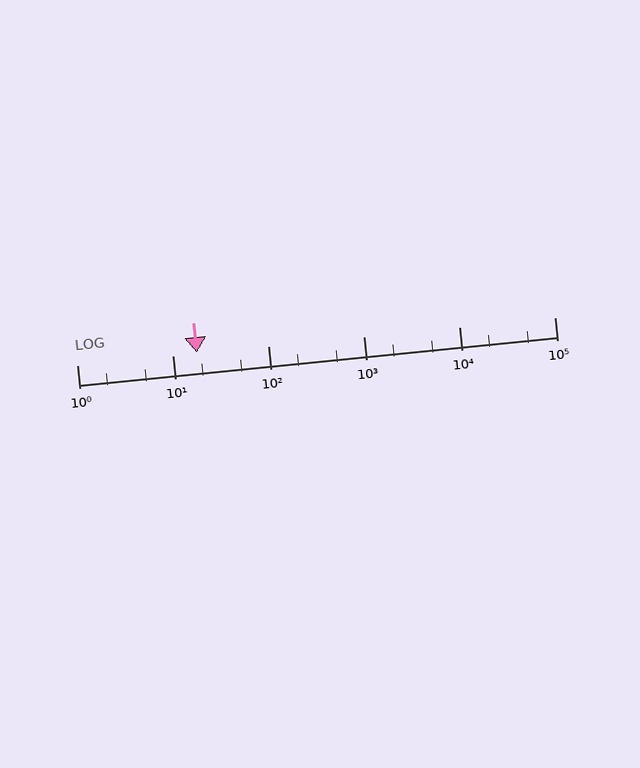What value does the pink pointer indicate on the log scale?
The pointer indicates approximately 18.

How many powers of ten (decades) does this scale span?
The scale spans 5 decades, from 1 to 100000.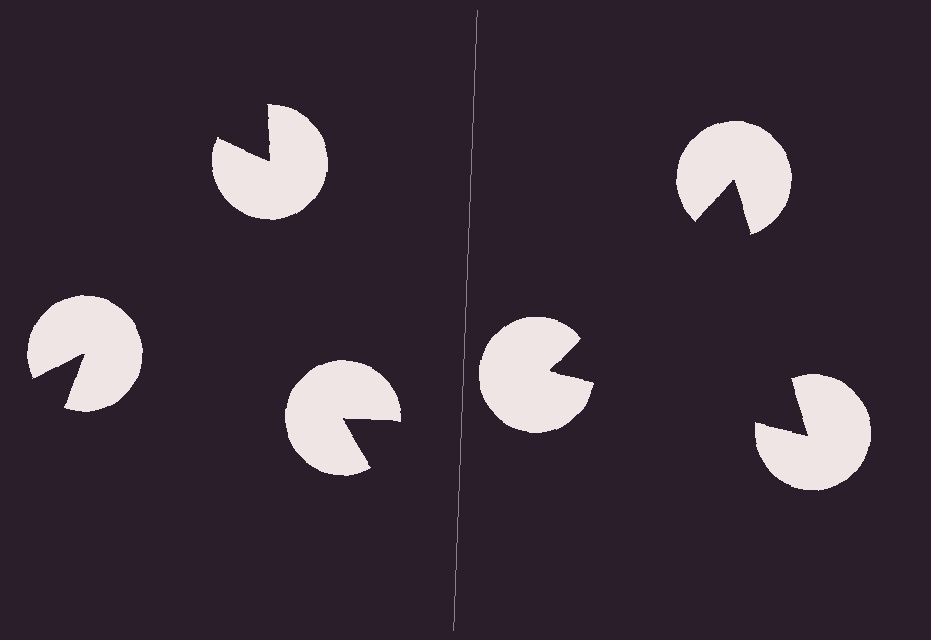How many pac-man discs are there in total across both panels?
6 — 3 on each side.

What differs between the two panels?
The pac-man discs are positioned identically on both sides; only the wedge orientations differ. On the right they align to a triangle; on the left they are misaligned.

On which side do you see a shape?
An illusory triangle appears on the right side. On the left side the wedge cuts are rotated, so no coherent shape forms.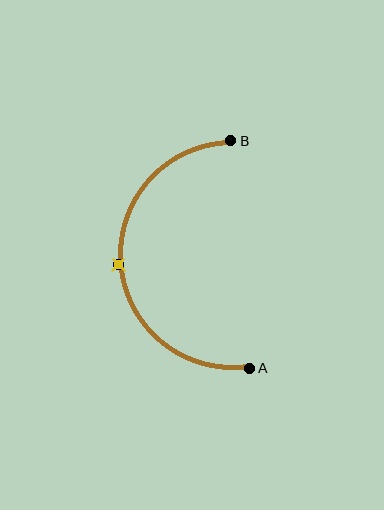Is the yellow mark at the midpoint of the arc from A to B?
Yes. The yellow mark lies on the arc at equal arc-length from both A and B — it is the arc midpoint.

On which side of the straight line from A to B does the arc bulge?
The arc bulges to the left of the straight line connecting A and B.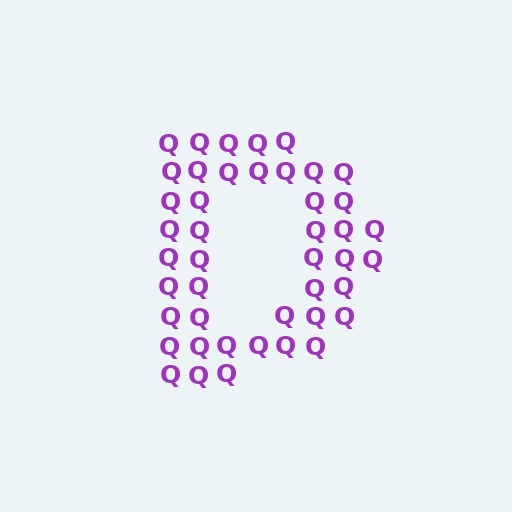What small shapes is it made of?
It is made of small letter Q's.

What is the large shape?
The large shape is the letter D.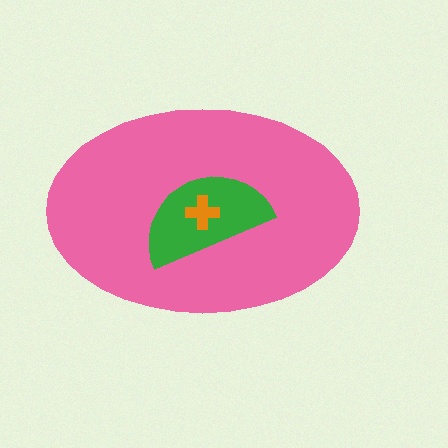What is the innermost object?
The orange cross.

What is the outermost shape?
The pink ellipse.